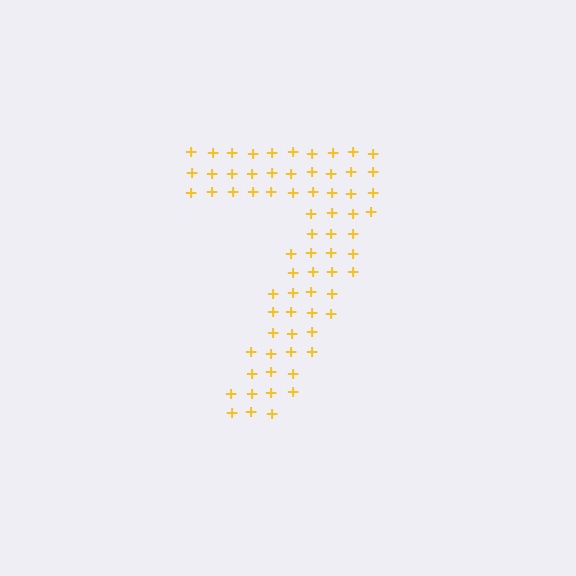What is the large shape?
The large shape is the digit 7.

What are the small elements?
The small elements are plus signs.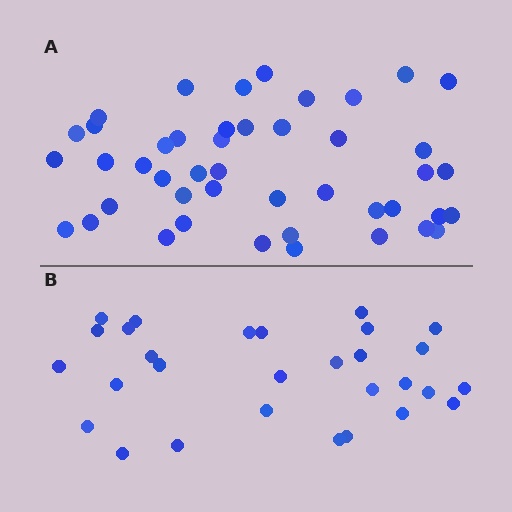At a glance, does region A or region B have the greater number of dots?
Region A (the top region) has more dots.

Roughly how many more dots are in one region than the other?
Region A has approximately 15 more dots than region B.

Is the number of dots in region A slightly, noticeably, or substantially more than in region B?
Region A has substantially more. The ratio is roughly 1.6 to 1.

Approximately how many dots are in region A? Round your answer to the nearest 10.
About 40 dots. (The exact count is 45, which rounds to 40.)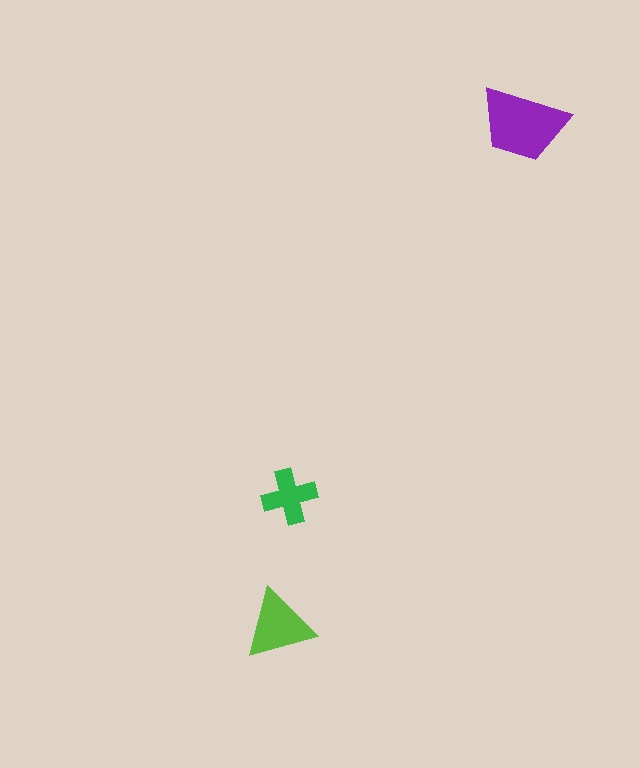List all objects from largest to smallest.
The purple trapezoid, the lime triangle, the green cross.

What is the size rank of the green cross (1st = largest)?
3rd.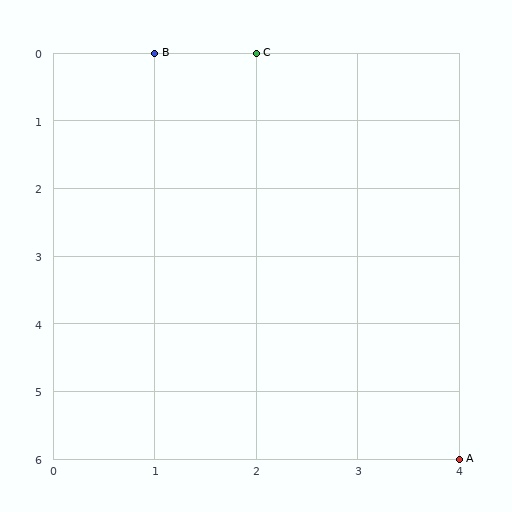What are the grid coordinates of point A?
Point A is at grid coordinates (4, 6).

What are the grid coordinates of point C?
Point C is at grid coordinates (2, 0).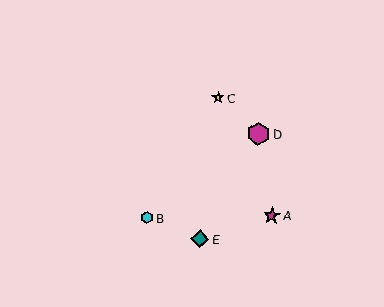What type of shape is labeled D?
Shape D is a magenta hexagon.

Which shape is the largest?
The magenta hexagon (labeled D) is the largest.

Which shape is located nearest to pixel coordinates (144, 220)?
The cyan hexagon (labeled B) at (147, 218) is nearest to that location.